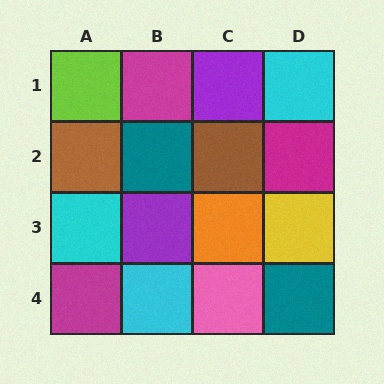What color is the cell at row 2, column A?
Brown.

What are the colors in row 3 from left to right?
Cyan, purple, orange, yellow.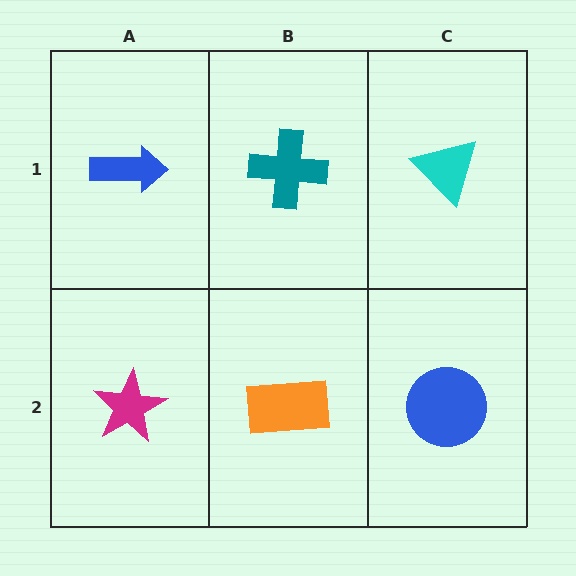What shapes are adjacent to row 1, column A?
A magenta star (row 2, column A), a teal cross (row 1, column B).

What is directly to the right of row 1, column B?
A cyan triangle.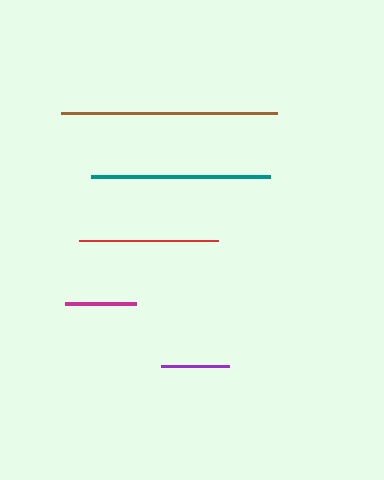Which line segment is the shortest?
The purple line is the shortest at approximately 68 pixels.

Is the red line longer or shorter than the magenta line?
The red line is longer than the magenta line.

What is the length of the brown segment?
The brown segment is approximately 217 pixels long.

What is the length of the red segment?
The red segment is approximately 139 pixels long.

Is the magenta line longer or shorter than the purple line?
The magenta line is longer than the purple line.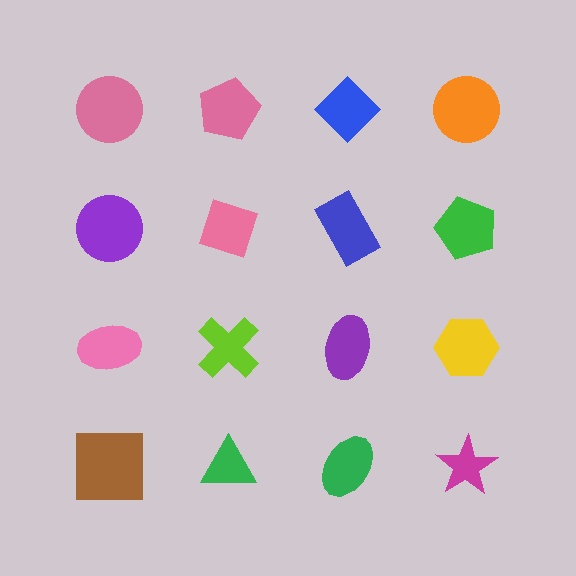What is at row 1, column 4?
An orange circle.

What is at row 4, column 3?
A green ellipse.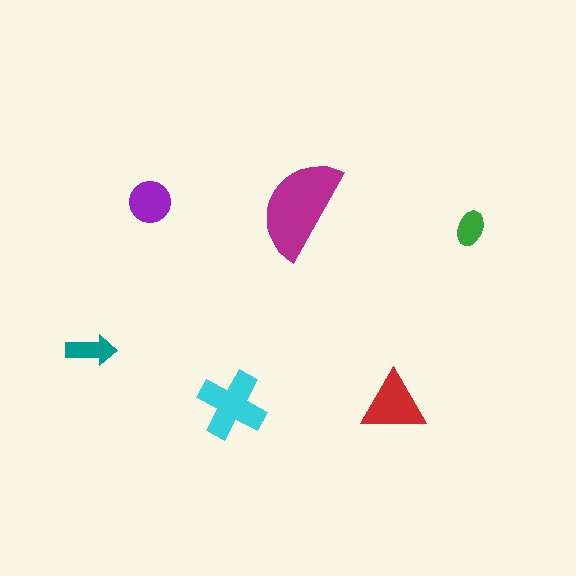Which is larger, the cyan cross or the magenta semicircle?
The magenta semicircle.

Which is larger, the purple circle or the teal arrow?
The purple circle.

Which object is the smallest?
The green ellipse.